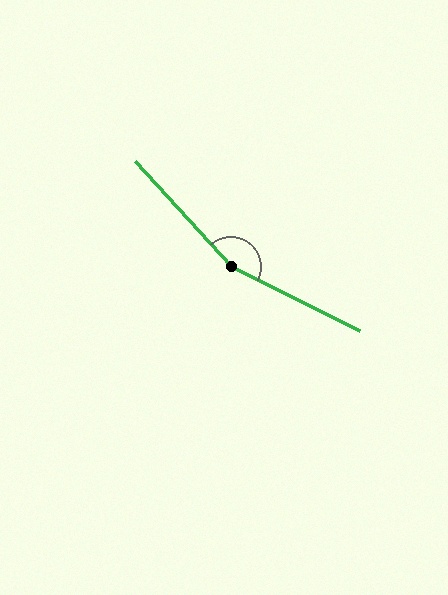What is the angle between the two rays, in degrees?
Approximately 159 degrees.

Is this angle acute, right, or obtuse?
It is obtuse.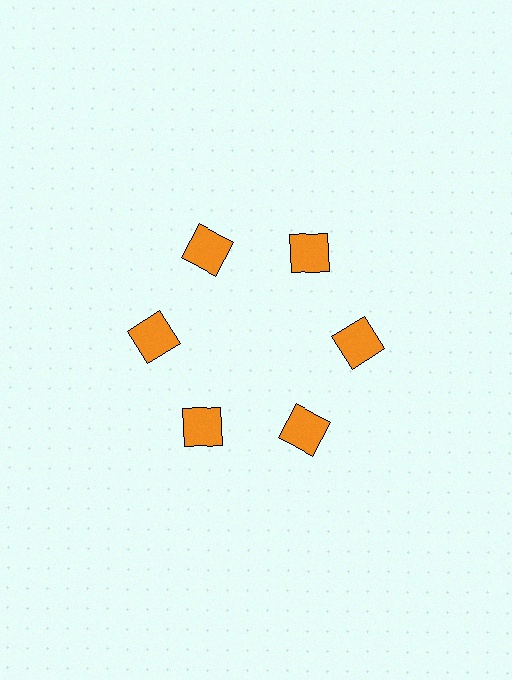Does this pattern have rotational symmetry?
Yes, this pattern has 6-fold rotational symmetry. It looks the same after rotating 60 degrees around the center.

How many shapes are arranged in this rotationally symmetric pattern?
There are 6 shapes, arranged in 6 groups of 1.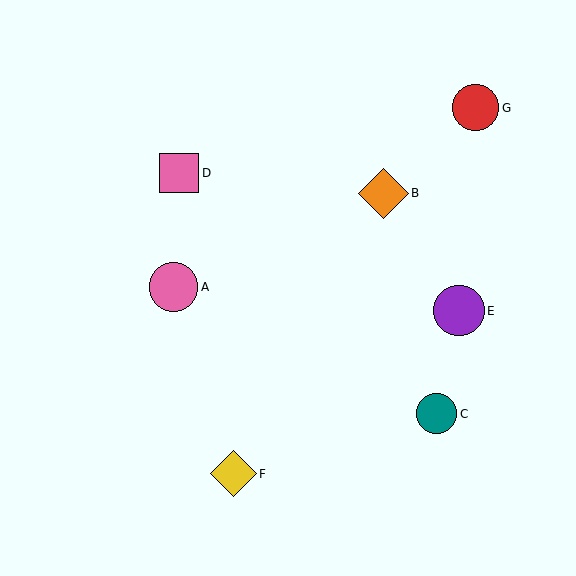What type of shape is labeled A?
Shape A is a pink circle.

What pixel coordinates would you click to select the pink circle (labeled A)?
Click at (174, 287) to select the pink circle A.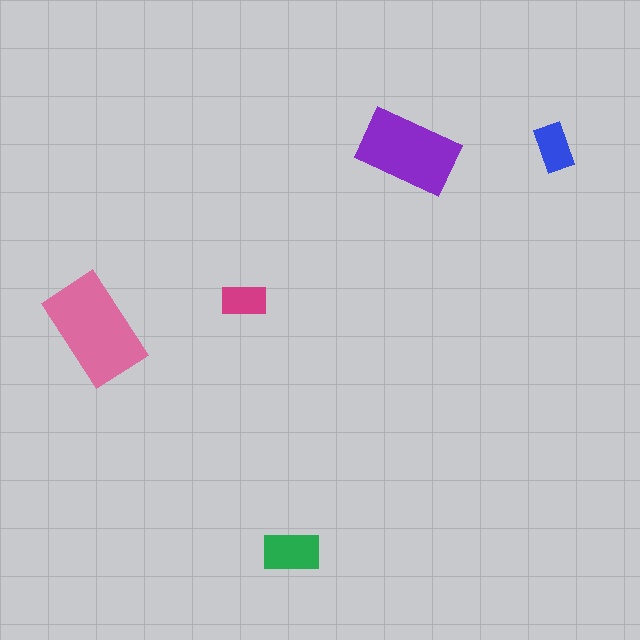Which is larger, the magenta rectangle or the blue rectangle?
The blue one.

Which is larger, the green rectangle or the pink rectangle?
The pink one.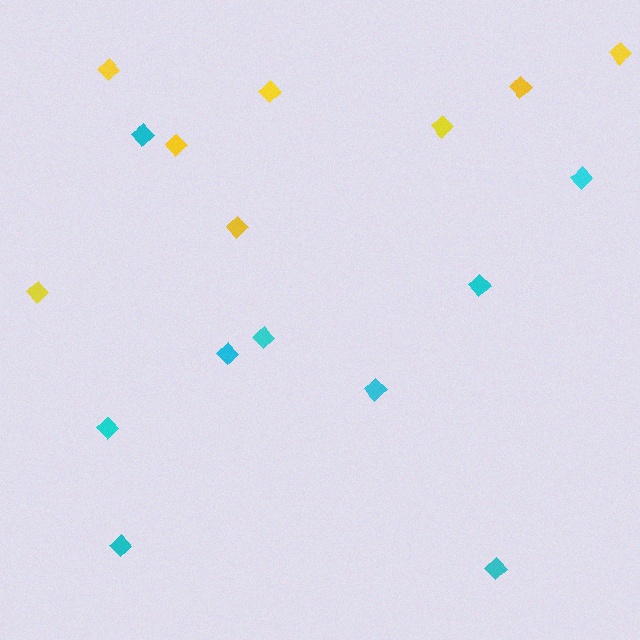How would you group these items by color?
There are 2 groups: one group of cyan diamonds (9) and one group of yellow diamonds (8).